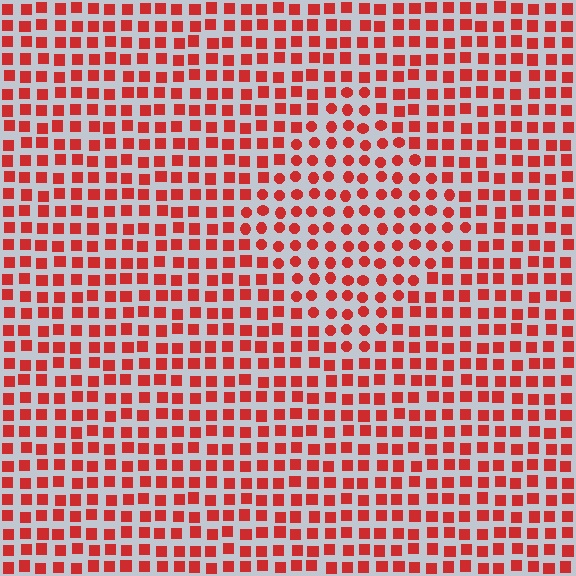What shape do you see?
I see a diamond.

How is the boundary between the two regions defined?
The boundary is defined by a change in element shape: circles inside vs. squares outside. All elements share the same color and spacing.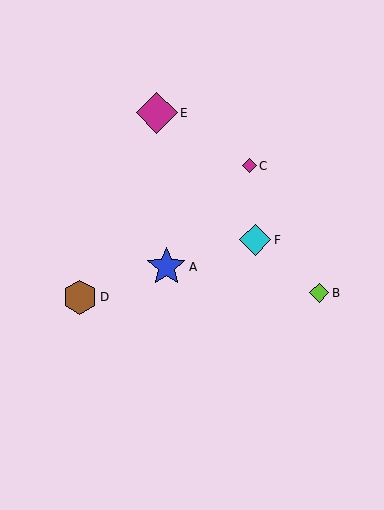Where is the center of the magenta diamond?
The center of the magenta diamond is at (157, 113).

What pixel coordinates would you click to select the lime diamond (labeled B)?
Click at (319, 293) to select the lime diamond B.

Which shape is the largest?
The magenta diamond (labeled E) is the largest.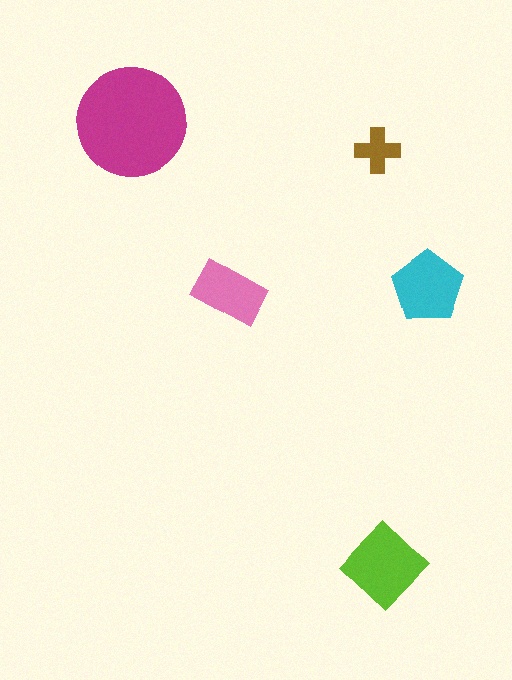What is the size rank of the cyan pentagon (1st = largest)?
3rd.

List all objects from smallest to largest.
The brown cross, the pink rectangle, the cyan pentagon, the lime diamond, the magenta circle.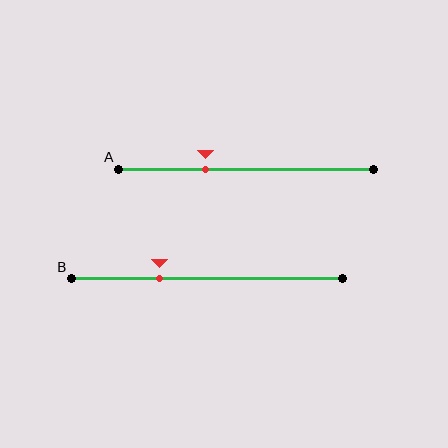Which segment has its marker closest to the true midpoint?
Segment A has its marker closest to the true midpoint.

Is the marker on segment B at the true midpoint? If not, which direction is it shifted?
No, the marker on segment B is shifted to the left by about 17% of the segment length.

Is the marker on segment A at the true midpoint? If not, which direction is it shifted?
No, the marker on segment A is shifted to the left by about 16% of the segment length.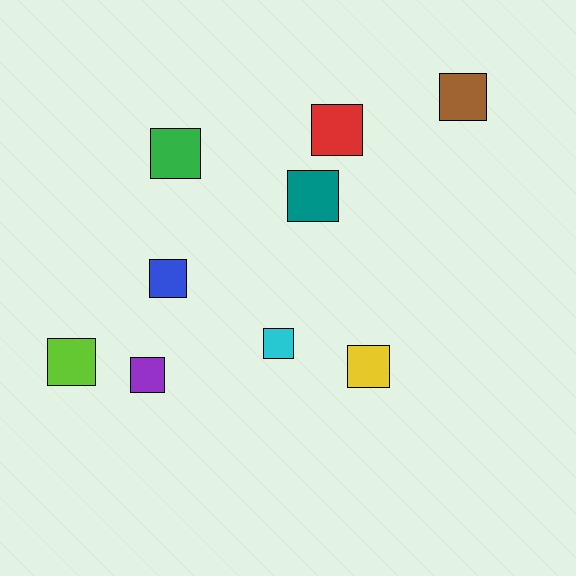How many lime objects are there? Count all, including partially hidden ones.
There is 1 lime object.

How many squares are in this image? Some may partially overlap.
There are 9 squares.